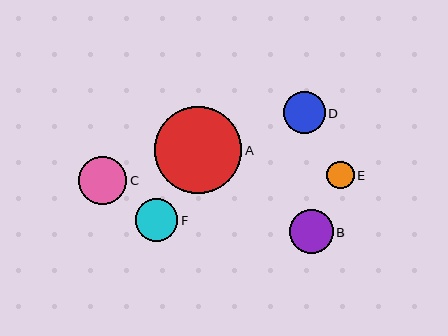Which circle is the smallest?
Circle E is the smallest with a size of approximately 27 pixels.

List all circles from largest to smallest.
From largest to smallest: A, C, B, F, D, E.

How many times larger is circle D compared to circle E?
Circle D is approximately 1.5 times the size of circle E.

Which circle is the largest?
Circle A is the largest with a size of approximately 87 pixels.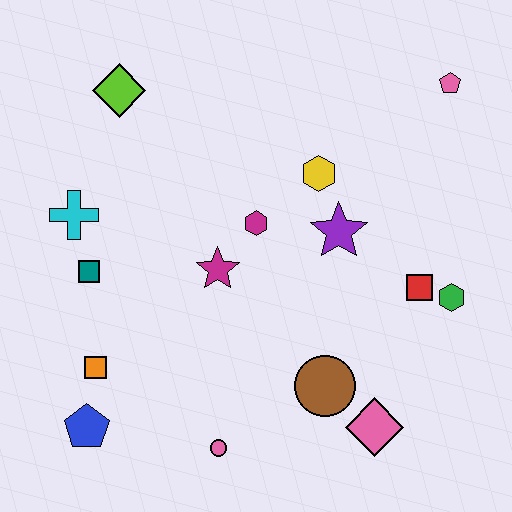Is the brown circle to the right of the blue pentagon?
Yes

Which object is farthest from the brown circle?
The lime diamond is farthest from the brown circle.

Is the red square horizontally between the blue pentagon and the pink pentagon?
Yes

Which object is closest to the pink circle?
The brown circle is closest to the pink circle.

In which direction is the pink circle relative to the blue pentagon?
The pink circle is to the right of the blue pentagon.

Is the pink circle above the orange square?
No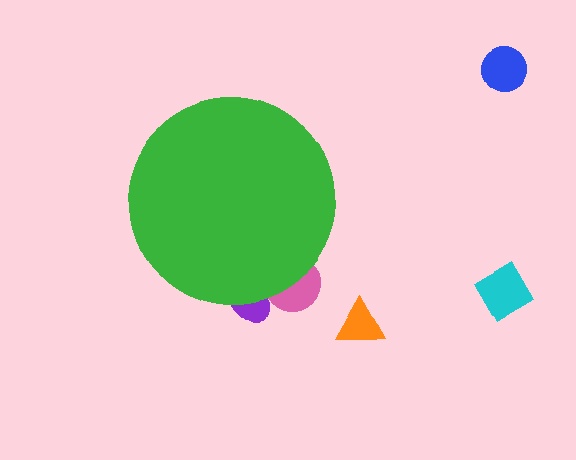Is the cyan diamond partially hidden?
No, the cyan diamond is fully visible.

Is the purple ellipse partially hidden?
Yes, the purple ellipse is partially hidden behind the green circle.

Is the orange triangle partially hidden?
No, the orange triangle is fully visible.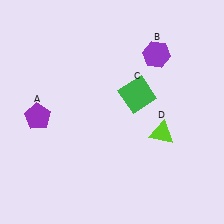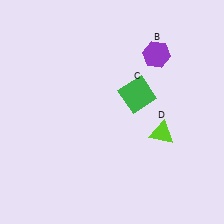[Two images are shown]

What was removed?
The purple pentagon (A) was removed in Image 2.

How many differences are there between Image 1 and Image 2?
There is 1 difference between the two images.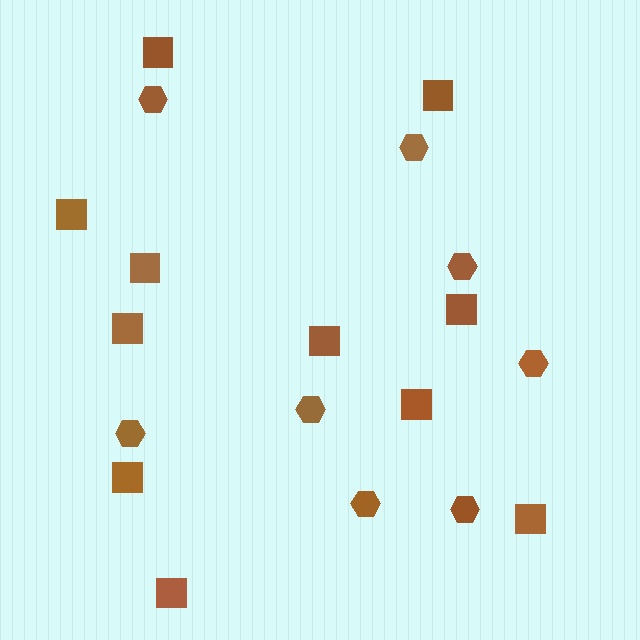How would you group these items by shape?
There are 2 groups: one group of hexagons (8) and one group of squares (11).